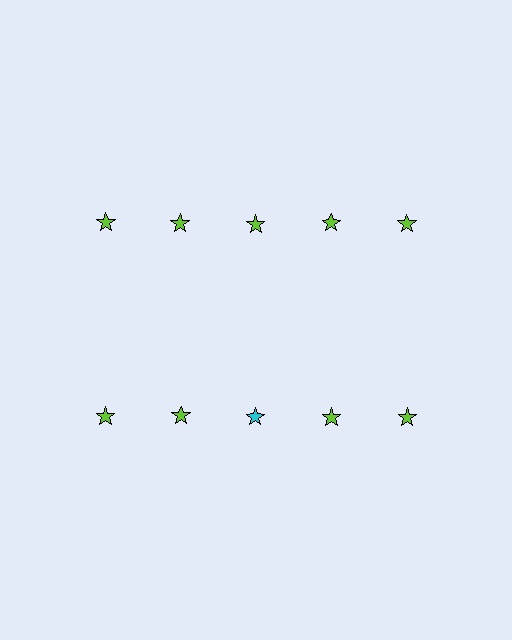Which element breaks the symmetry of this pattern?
The cyan star in the second row, center column breaks the symmetry. All other shapes are lime stars.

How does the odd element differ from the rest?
It has a different color: cyan instead of lime.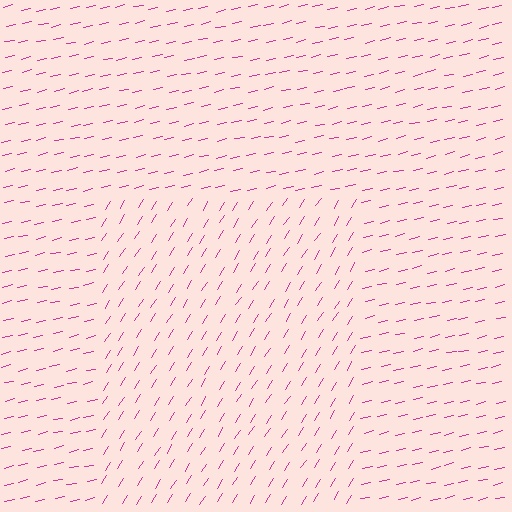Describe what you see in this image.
The image is filled with small magenta line segments. A rectangle region in the image has lines oriented differently from the surrounding lines, creating a visible texture boundary.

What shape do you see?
I see a rectangle.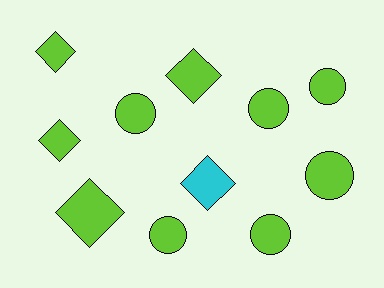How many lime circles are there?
There are 6 lime circles.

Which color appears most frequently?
Lime, with 10 objects.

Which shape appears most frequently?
Circle, with 6 objects.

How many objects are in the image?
There are 11 objects.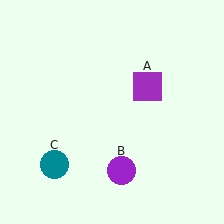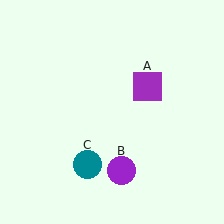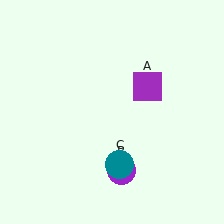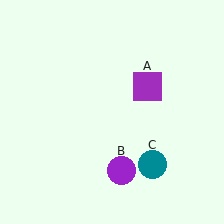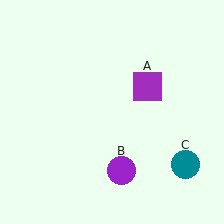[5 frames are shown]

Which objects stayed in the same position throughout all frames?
Purple square (object A) and purple circle (object B) remained stationary.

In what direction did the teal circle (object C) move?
The teal circle (object C) moved right.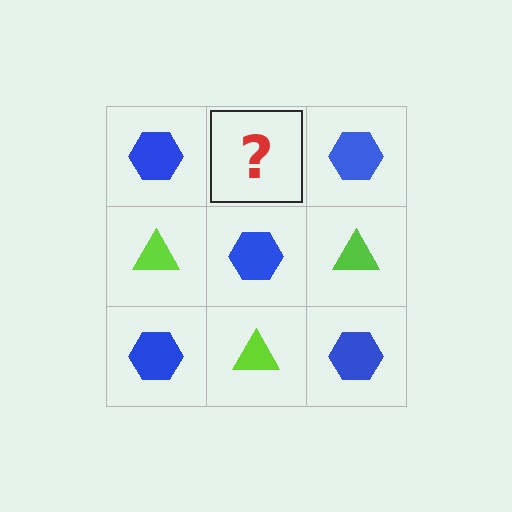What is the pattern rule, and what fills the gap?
The rule is that it alternates blue hexagon and lime triangle in a checkerboard pattern. The gap should be filled with a lime triangle.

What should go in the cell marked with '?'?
The missing cell should contain a lime triangle.